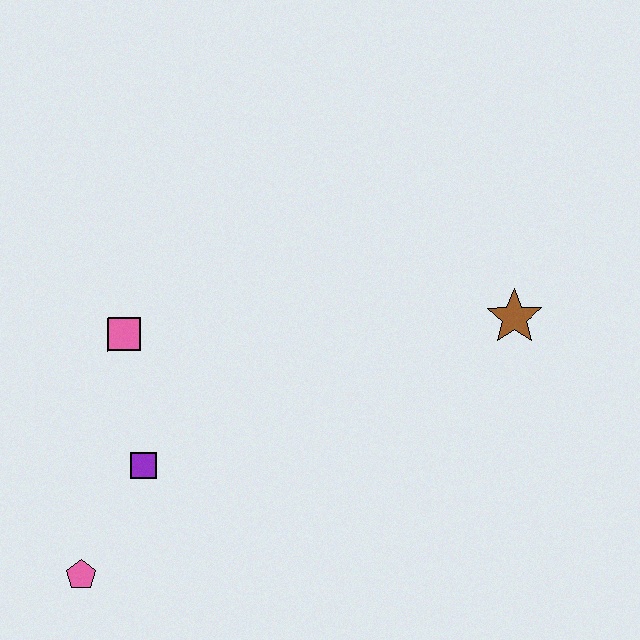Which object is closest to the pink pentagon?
The purple square is closest to the pink pentagon.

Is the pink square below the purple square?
No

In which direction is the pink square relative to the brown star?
The pink square is to the left of the brown star.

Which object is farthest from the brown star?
The pink pentagon is farthest from the brown star.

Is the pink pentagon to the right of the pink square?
No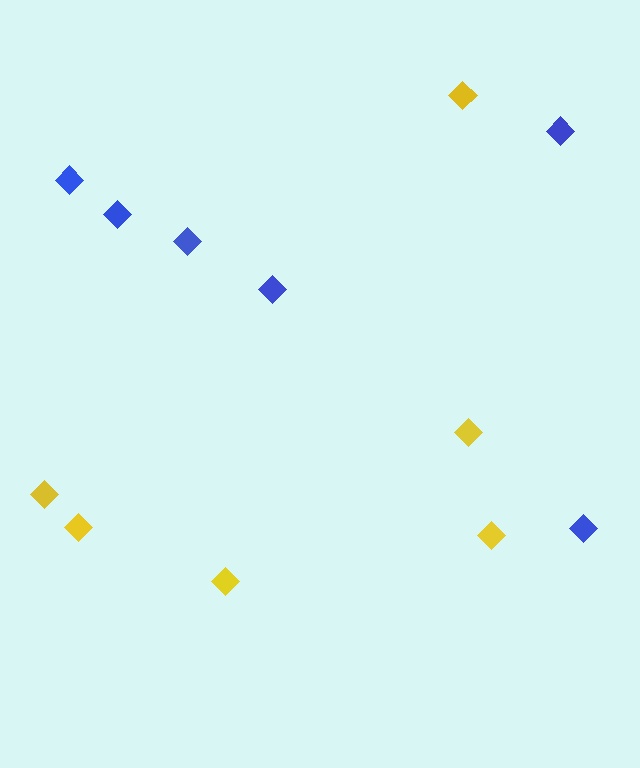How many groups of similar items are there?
There are 2 groups: one group of yellow diamonds (6) and one group of blue diamonds (6).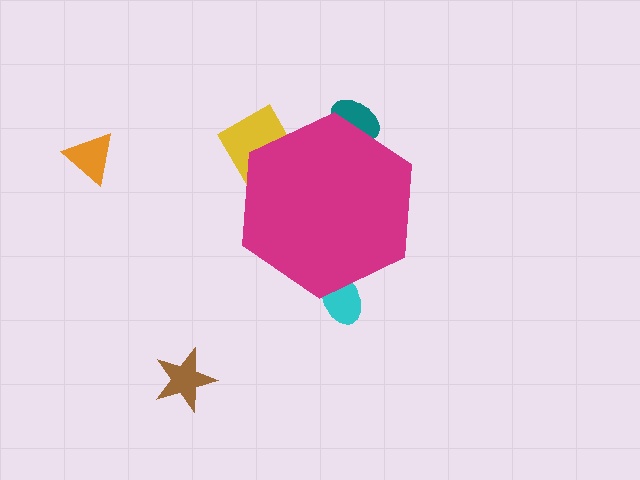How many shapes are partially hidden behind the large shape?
3 shapes are partially hidden.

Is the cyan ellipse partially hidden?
Yes, the cyan ellipse is partially hidden behind the magenta hexagon.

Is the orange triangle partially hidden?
No, the orange triangle is fully visible.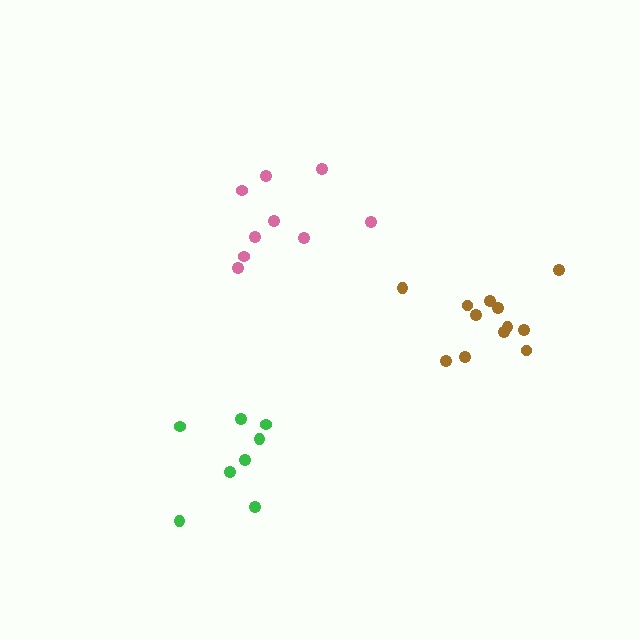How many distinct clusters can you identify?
There are 3 distinct clusters.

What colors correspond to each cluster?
The clusters are colored: brown, green, pink.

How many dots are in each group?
Group 1: 12 dots, Group 2: 8 dots, Group 3: 9 dots (29 total).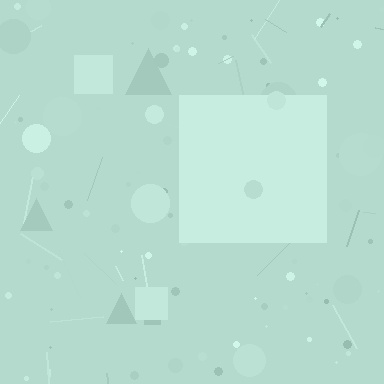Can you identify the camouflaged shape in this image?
The camouflaged shape is a square.